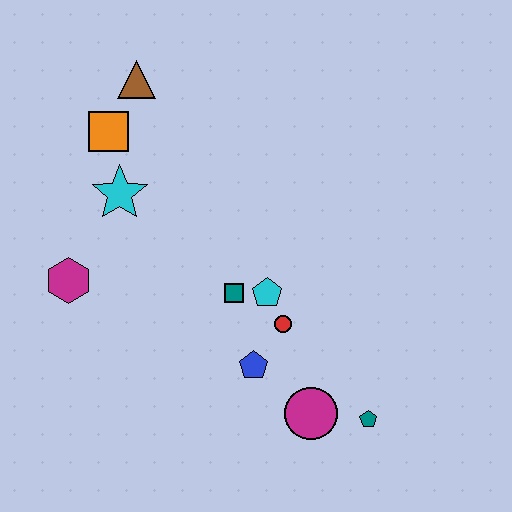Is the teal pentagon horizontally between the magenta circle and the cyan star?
No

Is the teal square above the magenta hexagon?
No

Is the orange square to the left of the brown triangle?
Yes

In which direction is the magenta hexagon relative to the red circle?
The magenta hexagon is to the left of the red circle.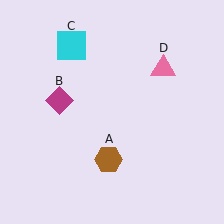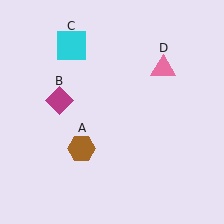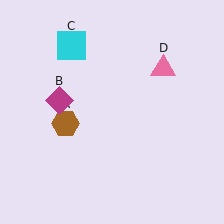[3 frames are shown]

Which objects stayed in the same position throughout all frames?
Magenta diamond (object B) and cyan square (object C) and pink triangle (object D) remained stationary.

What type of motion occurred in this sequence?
The brown hexagon (object A) rotated clockwise around the center of the scene.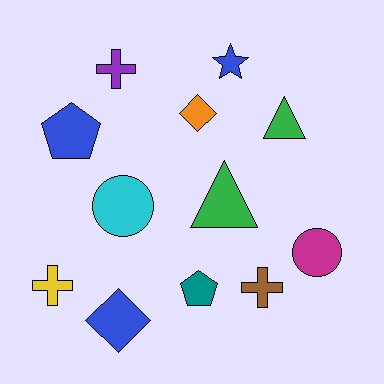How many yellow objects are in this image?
There is 1 yellow object.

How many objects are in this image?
There are 12 objects.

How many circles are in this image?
There are 2 circles.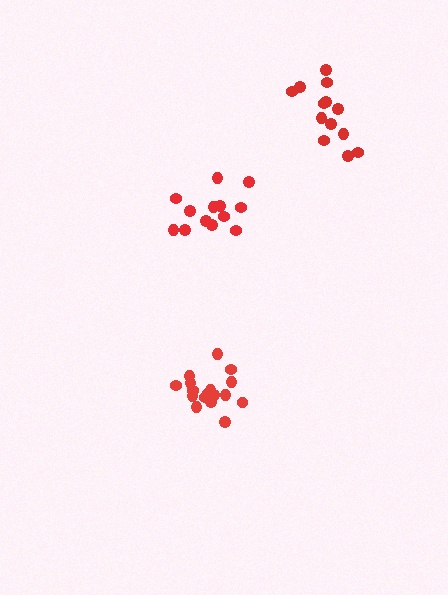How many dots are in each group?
Group 1: 13 dots, Group 2: 13 dots, Group 3: 17 dots (43 total).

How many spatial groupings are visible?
There are 3 spatial groupings.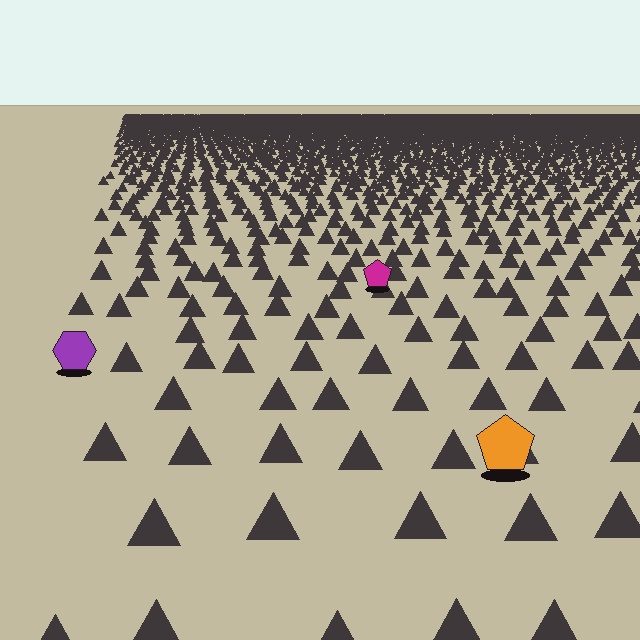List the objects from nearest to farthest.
From nearest to farthest: the orange pentagon, the purple hexagon, the magenta pentagon.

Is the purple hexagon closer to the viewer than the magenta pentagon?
Yes. The purple hexagon is closer — you can tell from the texture gradient: the ground texture is coarser near it.